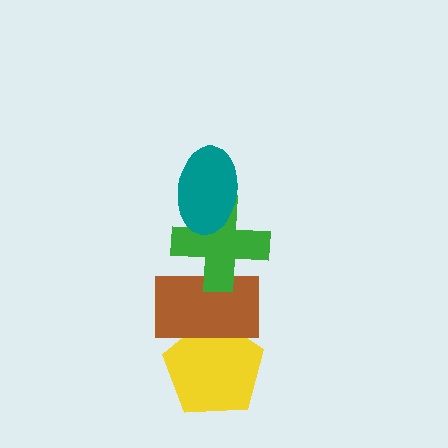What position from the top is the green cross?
The green cross is 2nd from the top.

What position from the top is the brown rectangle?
The brown rectangle is 3rd from the top.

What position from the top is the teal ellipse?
The teal ellipse is 1st from the top.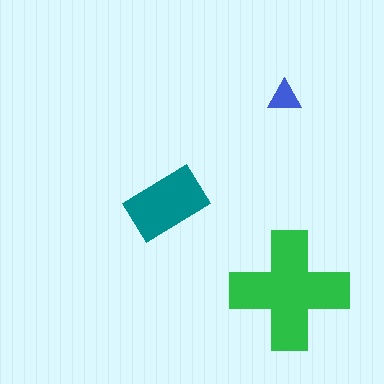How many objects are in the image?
There are 3 objects in the image.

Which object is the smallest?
The blue triangle.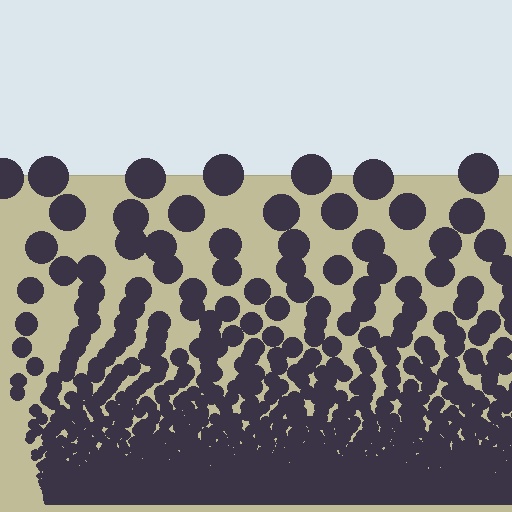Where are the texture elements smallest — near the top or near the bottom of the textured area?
Near the bottom.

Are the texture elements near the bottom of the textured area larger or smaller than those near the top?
Smaller. The gradient is inverted — elements near the bottom are smaller and denser.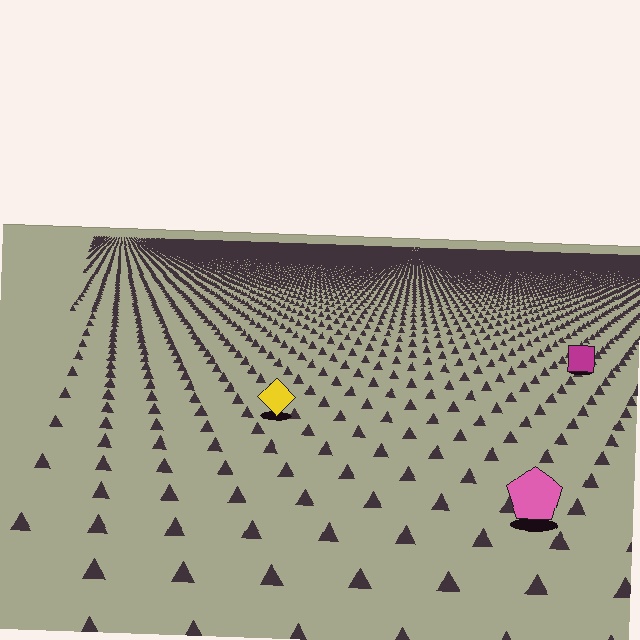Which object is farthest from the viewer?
The magenta square is farthest from the viewer. It appears smaller and the ground texture around it is denser.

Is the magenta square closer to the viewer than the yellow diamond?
No. The yellow diamond is closer — you can tell from the texture gradient: the ground texture is coarser near it.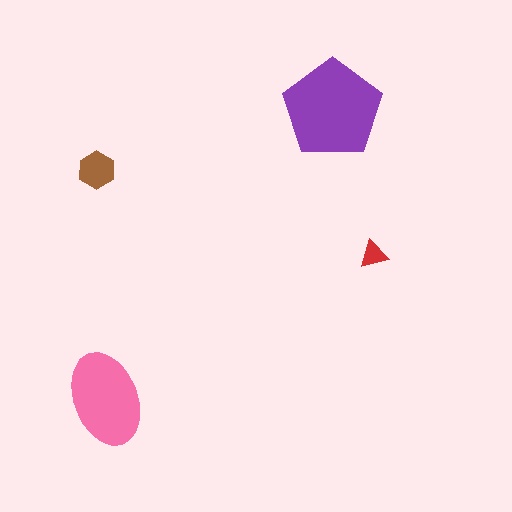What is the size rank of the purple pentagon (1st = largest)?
1st.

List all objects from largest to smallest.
The purple pentagon, the pink ellipse, the brown hexagon, the red triangle.